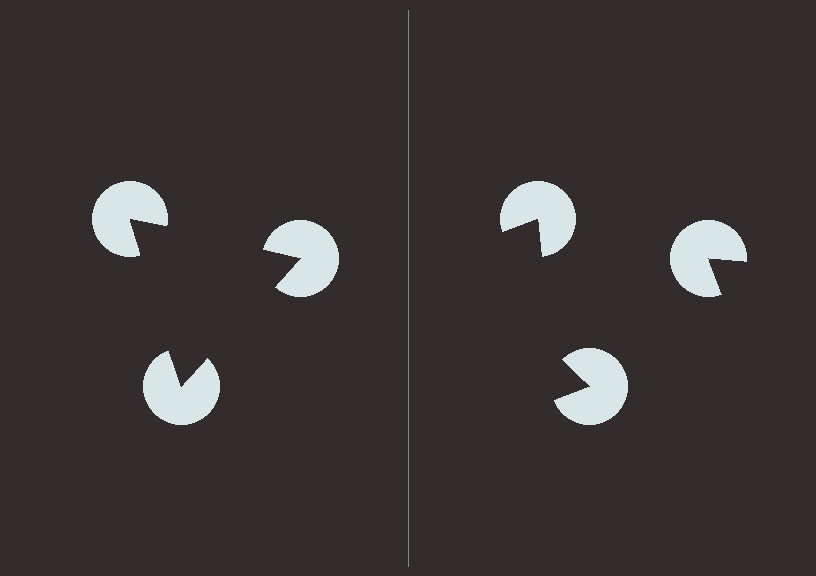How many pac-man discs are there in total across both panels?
6 — 3 on each side.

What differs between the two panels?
The pac-man discs are positioned identically on both sides; only the wedge orientations differ. On the left they align to a triangle; on the right they are misaligned.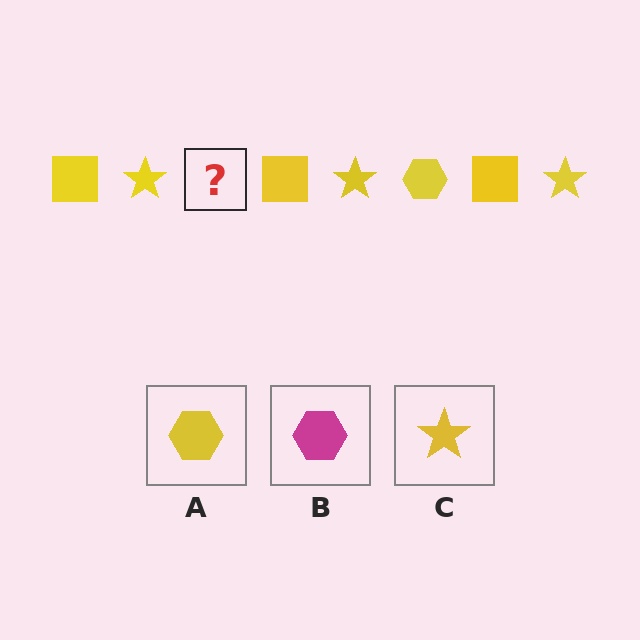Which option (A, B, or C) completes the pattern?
A.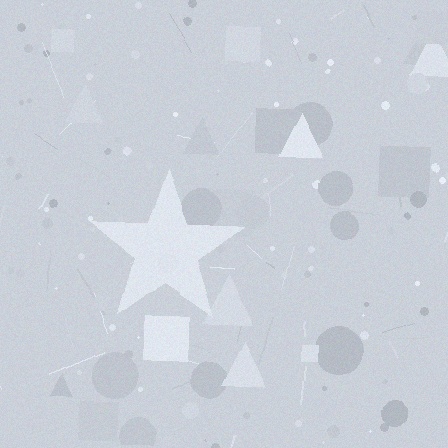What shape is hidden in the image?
A star is hidden in the image.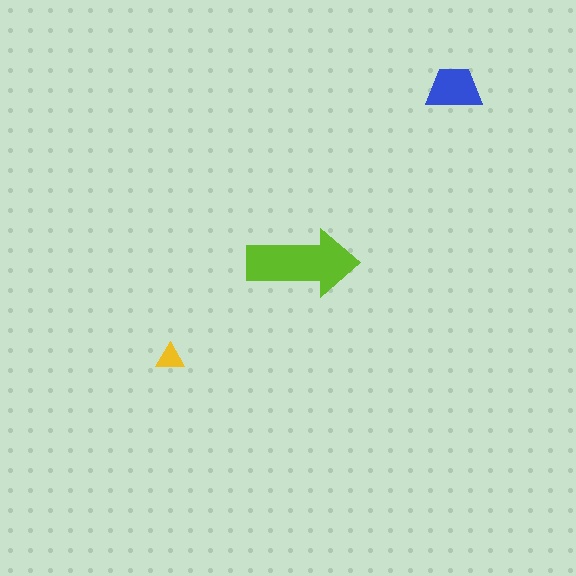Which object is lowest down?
The yellow triangle is bottommost.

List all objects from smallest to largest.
The yellow triangle, the blue trapezoid, the lime arrow.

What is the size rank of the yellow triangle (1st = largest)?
3rd.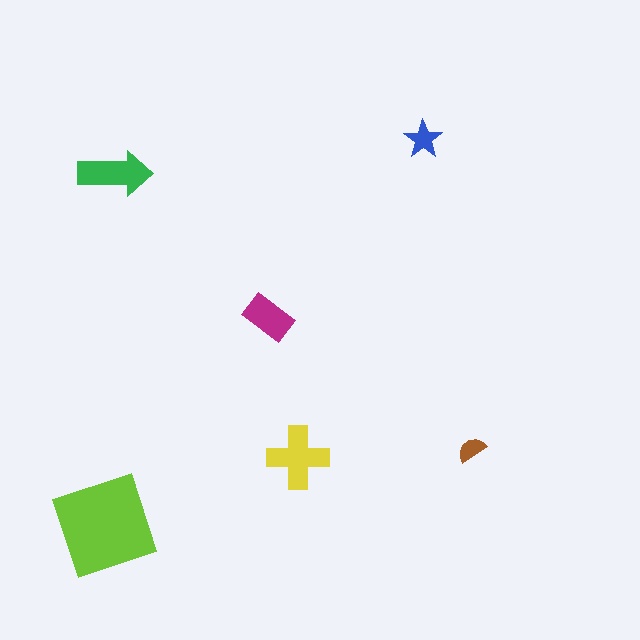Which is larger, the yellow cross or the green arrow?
The yellow cross.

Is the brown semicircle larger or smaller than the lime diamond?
Smaller.